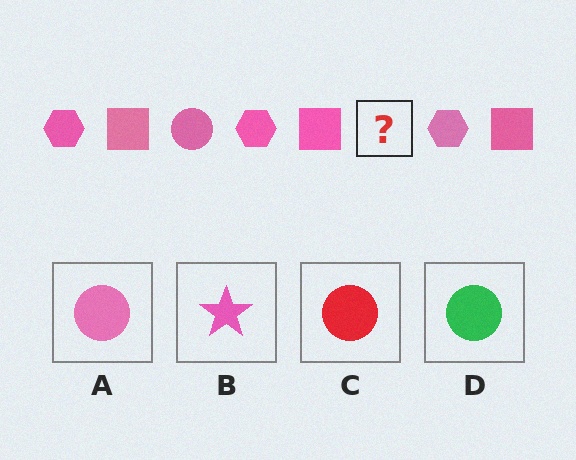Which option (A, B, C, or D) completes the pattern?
A.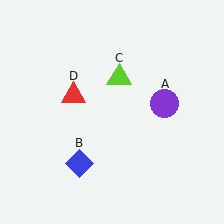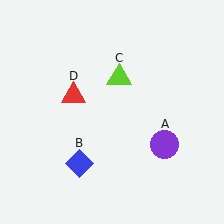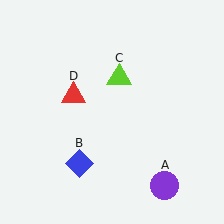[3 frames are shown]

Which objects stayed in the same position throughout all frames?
Blue diamond (object B) and lime triangle (object C) and red triangle (object D) remained stationary.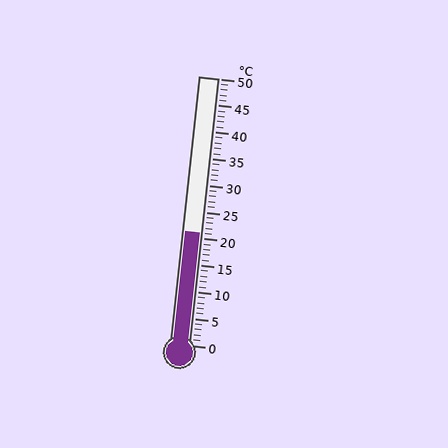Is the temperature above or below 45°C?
The temperature is below 45°C.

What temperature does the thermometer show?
The thermometer shows approximately 21°C.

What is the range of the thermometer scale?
The thermometer scale ranges from 0°C to 50°C.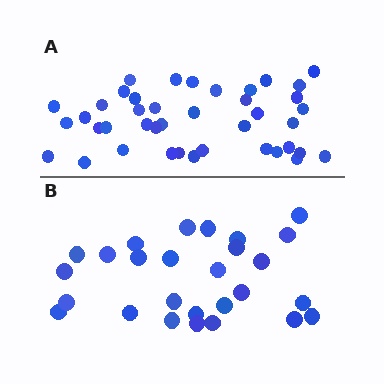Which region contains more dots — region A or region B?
Region A (the top region) has more dots.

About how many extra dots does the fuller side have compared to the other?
Region A has approximately 15 more dots than region B.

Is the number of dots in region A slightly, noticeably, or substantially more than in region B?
Region A has substantially more. The ratio is roughly 1.5 to 1.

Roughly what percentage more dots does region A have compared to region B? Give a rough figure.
About 50% more.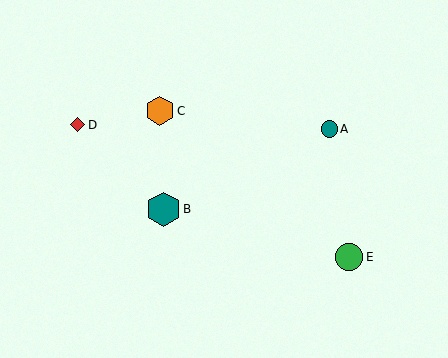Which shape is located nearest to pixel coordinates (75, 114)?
The red diamond (labeled D) at (78, 125) is nearest to that location.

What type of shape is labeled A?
Shape A is a teal circle.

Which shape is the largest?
The teal hexagon (labeled B) is the largest.